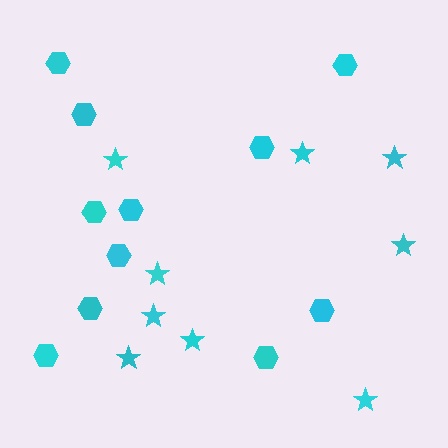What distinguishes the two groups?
There are 2 groups: one group of stars (9) and one group of hexagons (11).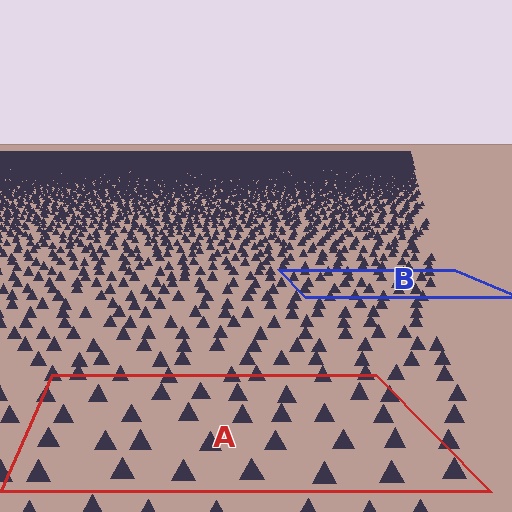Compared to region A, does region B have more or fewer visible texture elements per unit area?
Region B has more texture elements per unit area — they are packed more densely because it is farther away.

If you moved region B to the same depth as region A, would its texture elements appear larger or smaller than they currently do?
They would appear larger. At a closer depth, the same texture elements are projected at a bigger on-screen size.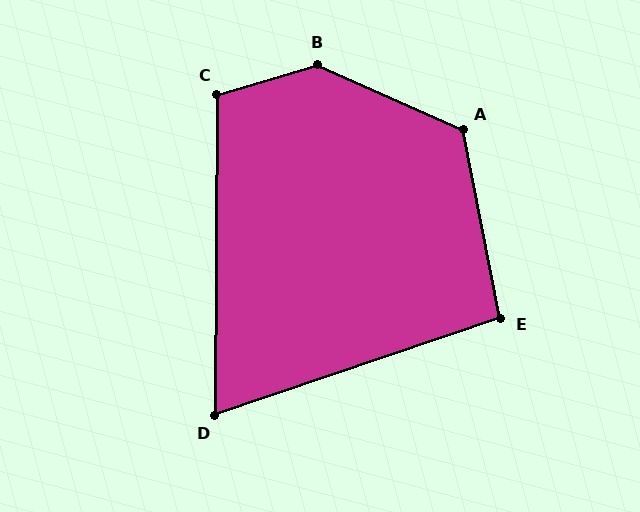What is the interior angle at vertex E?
Approximately 98 degrees (obtuse).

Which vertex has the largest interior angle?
B, at approximately 139 degrees.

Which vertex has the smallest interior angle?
D, at approximately 71 degrees.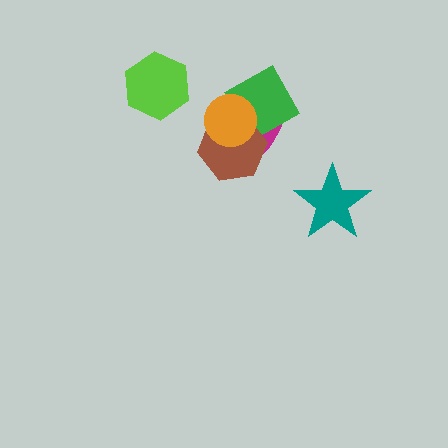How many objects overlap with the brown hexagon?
3 objects overlap with the brown hexagon.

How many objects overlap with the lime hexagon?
0 objects overlap with the lime hexagon.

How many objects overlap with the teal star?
0 objects overlap with the teal star.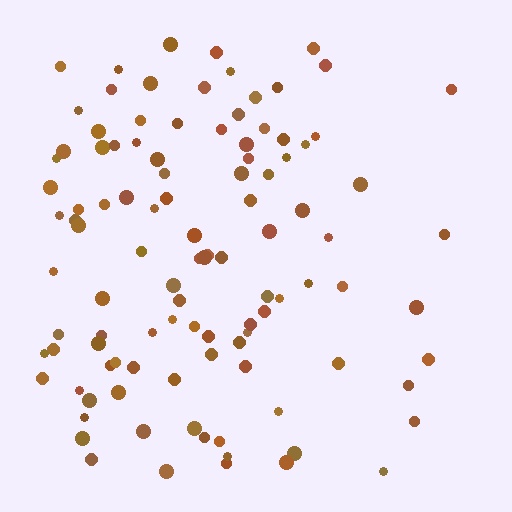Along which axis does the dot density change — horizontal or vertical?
Horizontal.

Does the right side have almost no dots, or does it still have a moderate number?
Still a moderate number, just noticeably fewer than the left.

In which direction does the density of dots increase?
From right to left, with the left side densest.